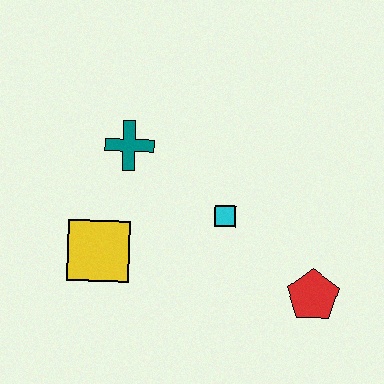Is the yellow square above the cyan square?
No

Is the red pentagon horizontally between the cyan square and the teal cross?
No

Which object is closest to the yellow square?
The teal cross is closest to the yellow square.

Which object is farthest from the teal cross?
The red pentagon is farthest from the teal cross.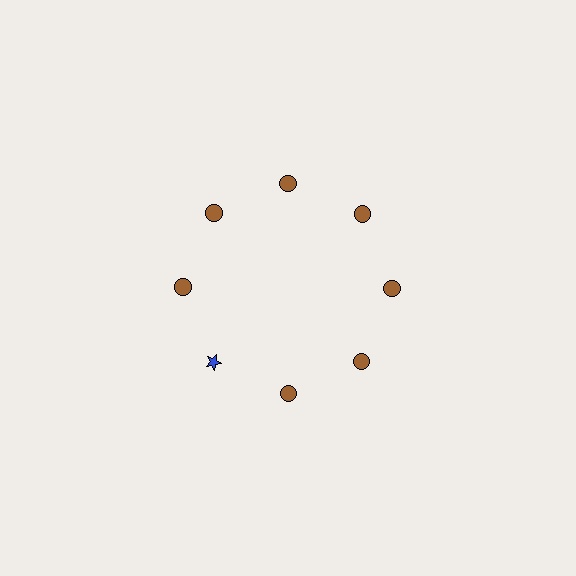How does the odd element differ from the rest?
It differs in both color (blue instead of brown) and shape (star instead of circle).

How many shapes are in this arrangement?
There are 8 shapes arranged in a ring pattern.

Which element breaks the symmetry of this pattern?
The blue star at roughly the 8 o'clock position breaks the symmetry. All other shapes are brown circles.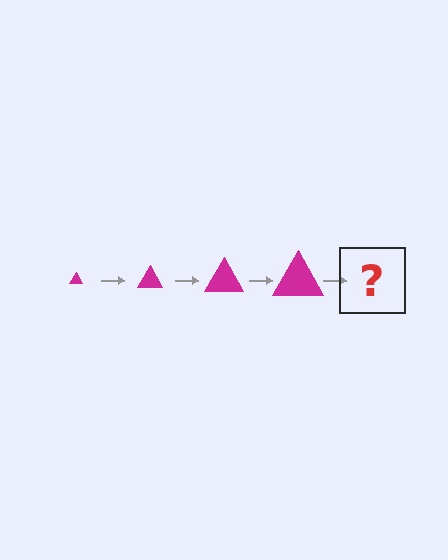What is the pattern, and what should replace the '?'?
The pattern is that the triangle gets progressively larger each step. The '?' should be a magenta triangle, larger than the previous one.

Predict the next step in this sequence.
The next step is a magenta triangle, larger than the previous one.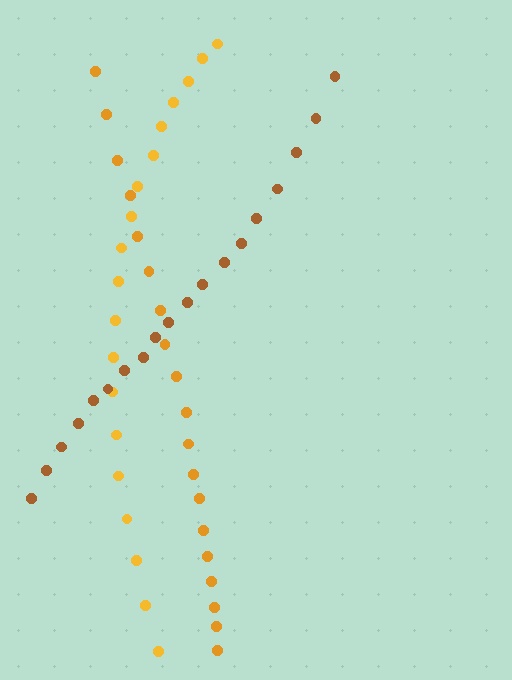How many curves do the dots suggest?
There are 3 distinct paths.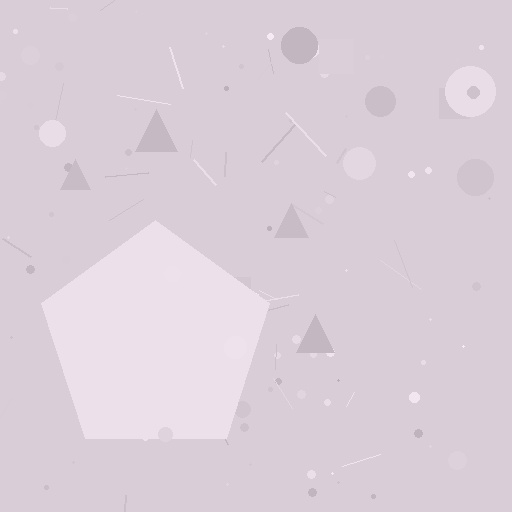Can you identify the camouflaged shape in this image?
The camouflaged shape is a pentagon.